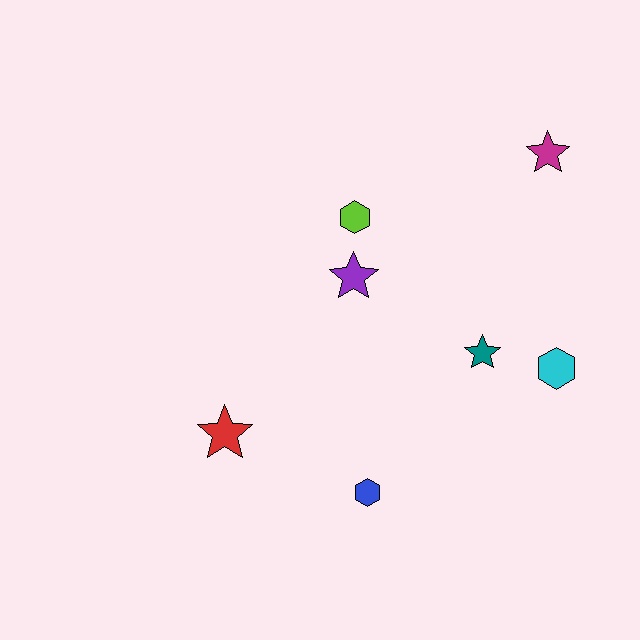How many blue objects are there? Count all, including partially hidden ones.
There is 1 blue object.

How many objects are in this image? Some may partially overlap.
There are 7 objects.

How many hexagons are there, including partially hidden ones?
There are 3 hexagons.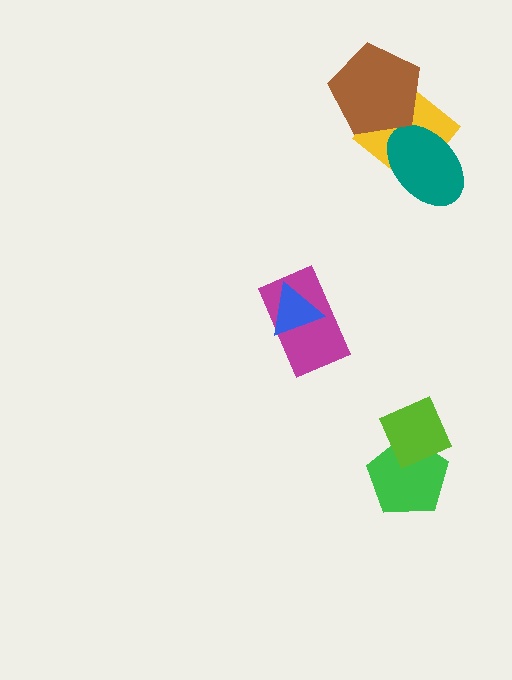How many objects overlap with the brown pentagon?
1 object overlaps with the brown pentagon.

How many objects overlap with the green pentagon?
1 object overlaps with the green pentagon.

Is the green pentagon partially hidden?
Yes, it is partially covered by another shape.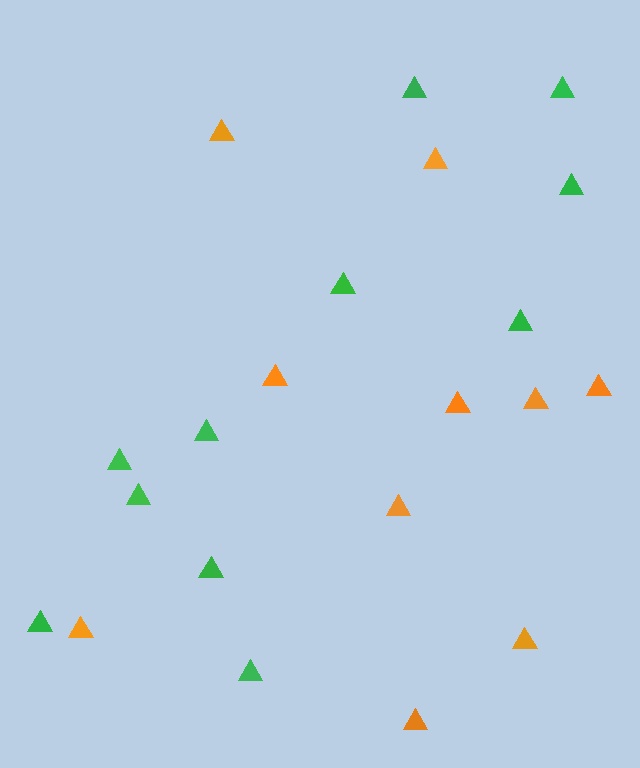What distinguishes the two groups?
There are 2 groups: one group of orange triangles (10) and one group of green triangles (11).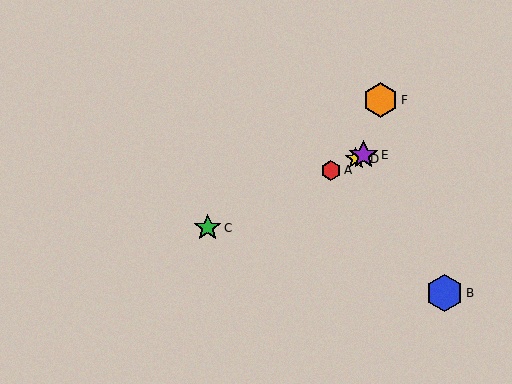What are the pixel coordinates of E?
Object E is at (364, 155).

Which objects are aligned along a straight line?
Objects A, C, D, E are aligned along a straight line.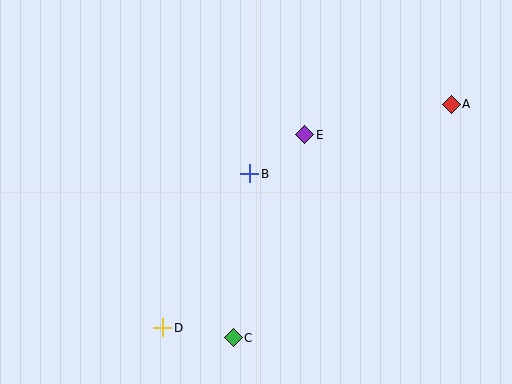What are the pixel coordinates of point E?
Point E is at (305, 135).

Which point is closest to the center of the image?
Point B at (250, 174) is closest to the center.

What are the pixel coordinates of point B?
Point B is at (250, 174).